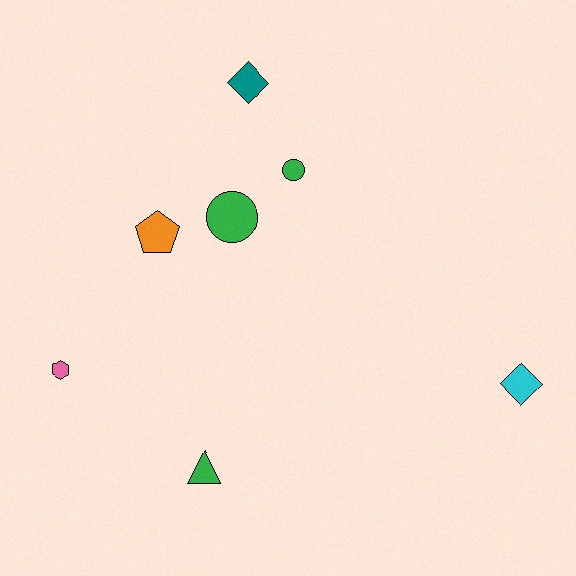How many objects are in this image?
There are 7 objects.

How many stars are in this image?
There are no stars.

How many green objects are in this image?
There are 3 green objects.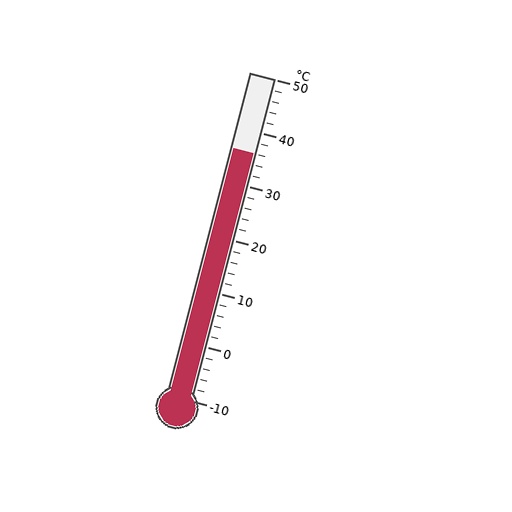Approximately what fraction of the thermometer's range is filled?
The thermometer is filled to approximately 75% of its range.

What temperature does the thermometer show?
The thermometer shows approximately 36°C.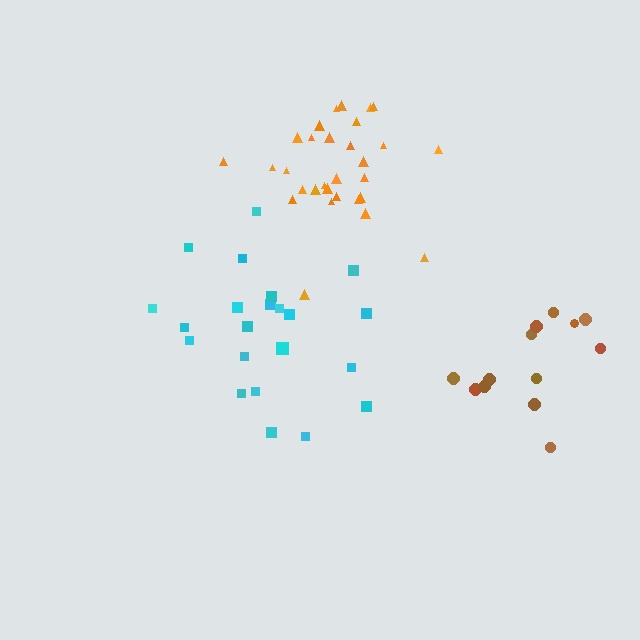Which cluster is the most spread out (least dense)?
Cyan.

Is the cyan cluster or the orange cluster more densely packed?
Orange.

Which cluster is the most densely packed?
Brown.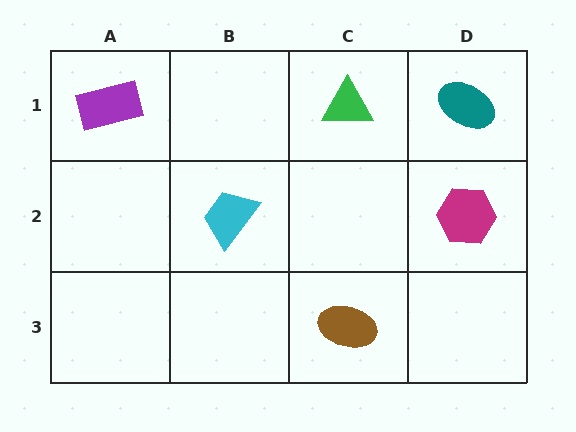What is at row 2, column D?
A magenta hexagon.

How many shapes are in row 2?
2 shapes.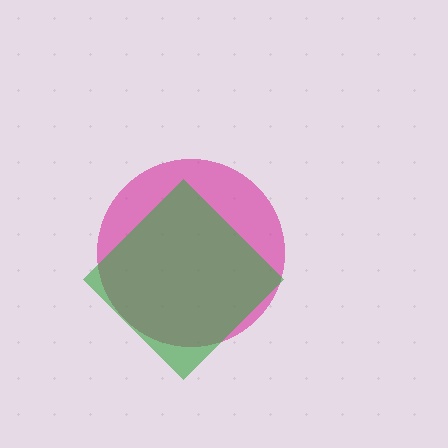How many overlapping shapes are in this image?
There are 2 overlapping shapes in the image.